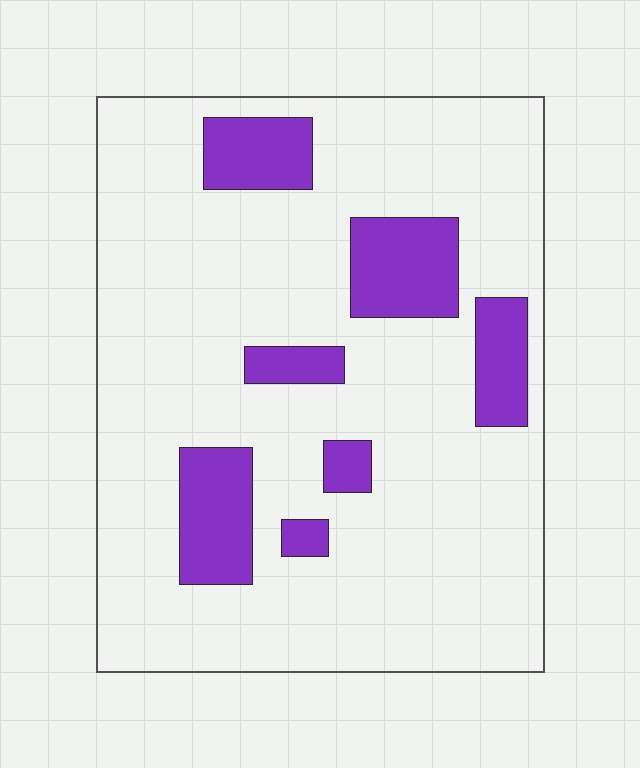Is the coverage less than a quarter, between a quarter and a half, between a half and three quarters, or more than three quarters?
Less than a quarter.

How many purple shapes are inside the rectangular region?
7.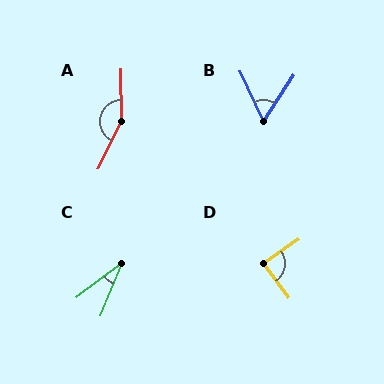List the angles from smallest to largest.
C (31°), B (58°), D (88°), A (153°).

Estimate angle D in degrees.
Approximately 88 degrees.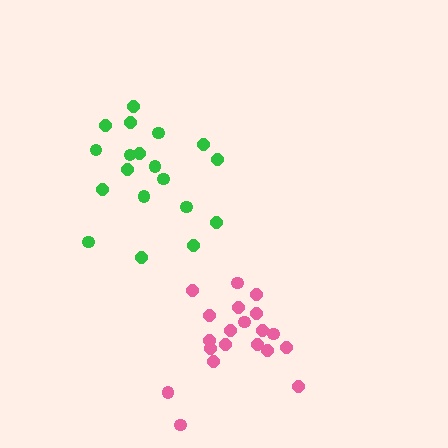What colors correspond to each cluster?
The clusters are colored: pink, green.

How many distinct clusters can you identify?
There are 2 distinct clusters.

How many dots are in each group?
Group 1: 20 dots, Group 2: 19 dots (39 total).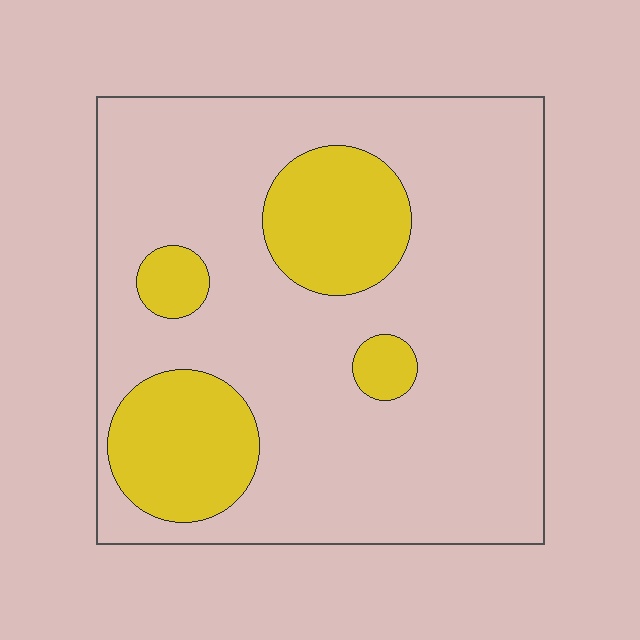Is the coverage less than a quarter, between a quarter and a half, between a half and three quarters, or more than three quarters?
Less than a quarter.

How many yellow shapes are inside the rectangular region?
4.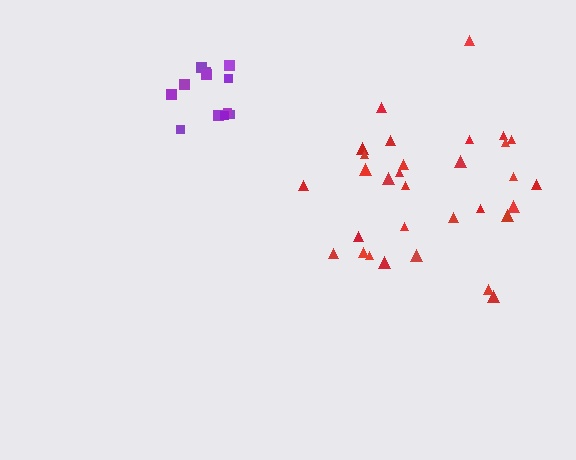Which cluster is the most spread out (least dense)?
Red.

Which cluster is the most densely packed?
Purple.